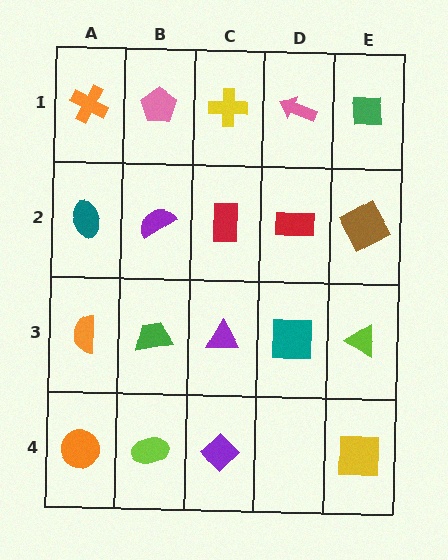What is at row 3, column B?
A green trapezoid.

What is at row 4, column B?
A lime ellipse.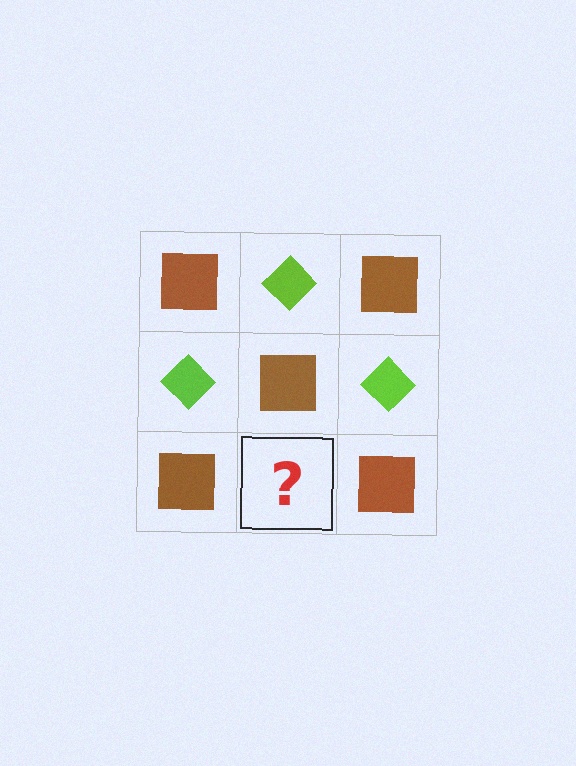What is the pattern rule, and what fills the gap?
The rule is that it alternates brown square and lime diamond in a checkerboard pattern. The gap should be filled with a lime diamond.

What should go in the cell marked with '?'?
The missing cell should contain a lime diamond.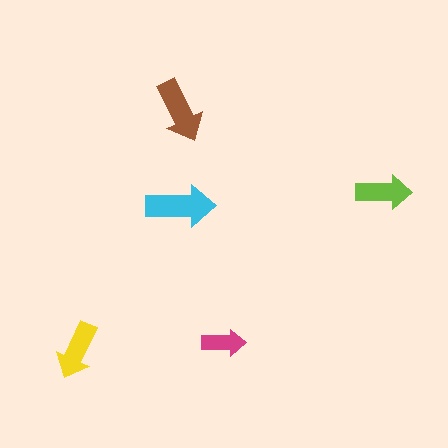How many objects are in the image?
There are 5 objects in the image.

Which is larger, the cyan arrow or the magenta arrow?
The cyan one.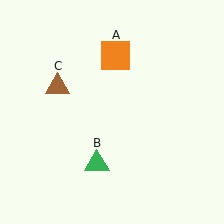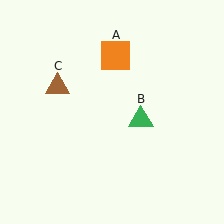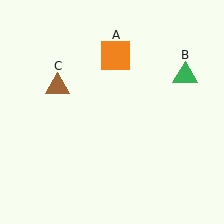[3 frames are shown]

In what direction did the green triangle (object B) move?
The green triangle (object B) moved up and to the right.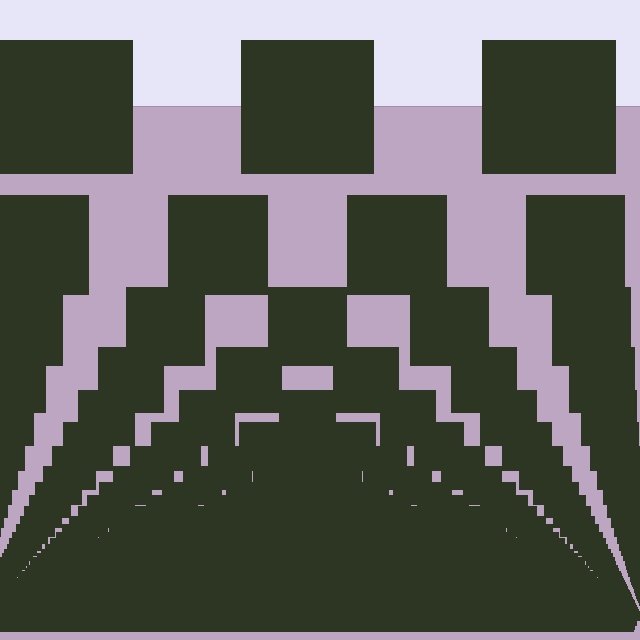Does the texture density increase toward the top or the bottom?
Density increases toward the bottom.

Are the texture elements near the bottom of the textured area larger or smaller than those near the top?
Smaller. The gradient is inverted — elements near the bottom are smaller and denser.